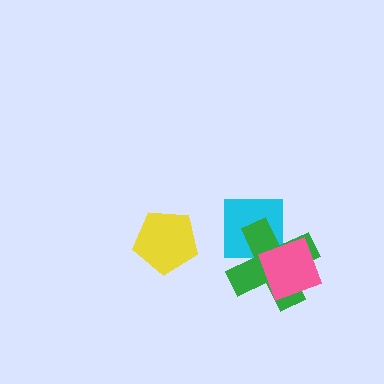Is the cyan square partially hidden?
Yes, it is partially covered by another shape.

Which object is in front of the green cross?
The pink diamond is in front of the green cross.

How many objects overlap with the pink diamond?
2 objects overlap with the pink diamond.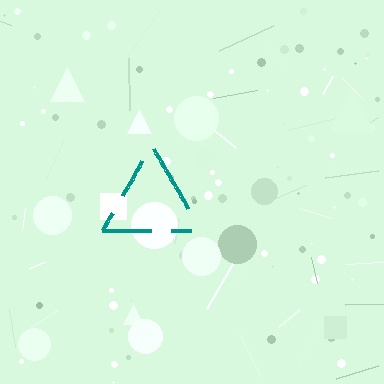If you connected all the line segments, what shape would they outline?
They would outline a triangle.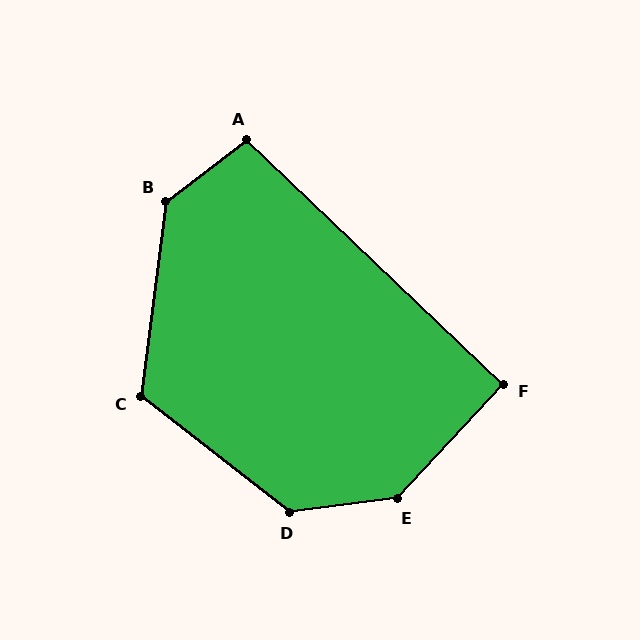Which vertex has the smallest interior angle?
F, at approximately 91 degrees.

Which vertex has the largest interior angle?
E, at approximately 140 degrees.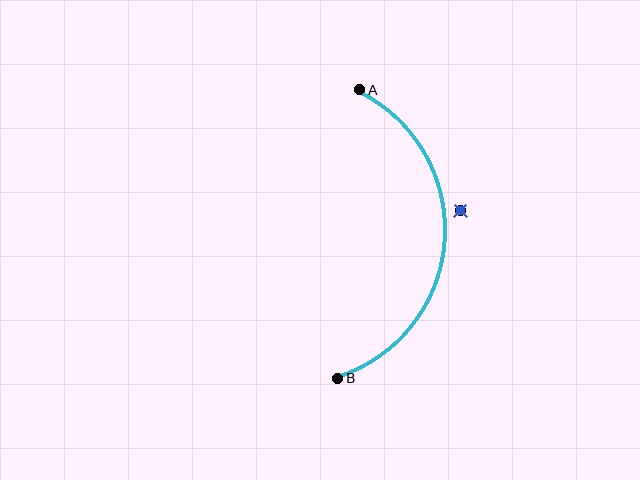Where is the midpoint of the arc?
The arc midpoint is the point on the curve farthest from the straight line joining A and B. It sits to the right of that line.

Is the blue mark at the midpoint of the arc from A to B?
No — the blue mark does not lie on the arc at all. It sits slightly outside the curve.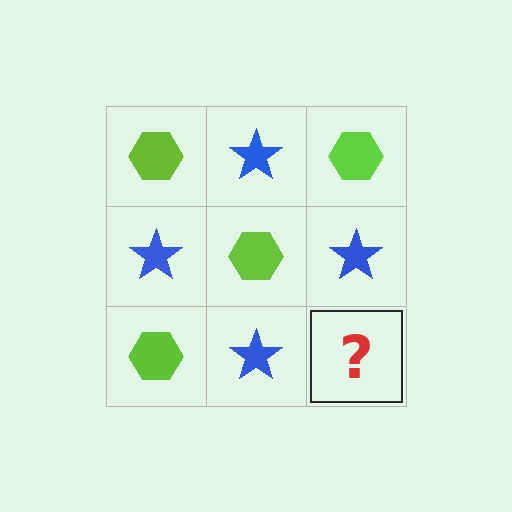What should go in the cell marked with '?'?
The missing cell should contain a lime hexagon.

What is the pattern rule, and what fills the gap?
The rule is that it alternates lime hexagon and blue star in a checkerboard pattern. The gap should be filled with a lime hexagon.